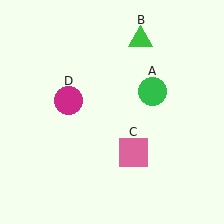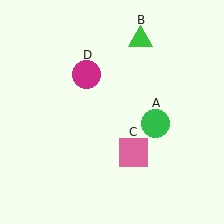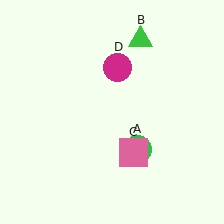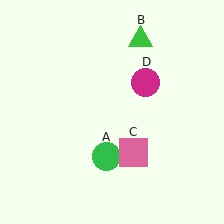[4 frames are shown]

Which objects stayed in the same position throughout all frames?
Green triangle (object B) and pink square (object C) remained stationary.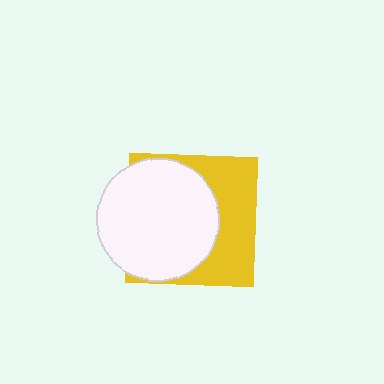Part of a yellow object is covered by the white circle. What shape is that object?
It is a square.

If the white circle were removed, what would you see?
You would see the complete yellow square.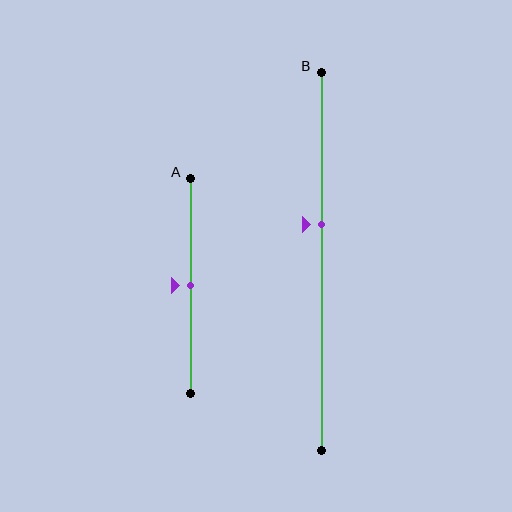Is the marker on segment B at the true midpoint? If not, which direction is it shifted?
No, the marker on segment B is shifted upward by about 10% of the segment length.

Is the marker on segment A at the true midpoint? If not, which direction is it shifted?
Yes, the marker on segment A is at the true midpoint.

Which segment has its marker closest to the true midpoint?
Segment A has its marker closest to the true midpoint.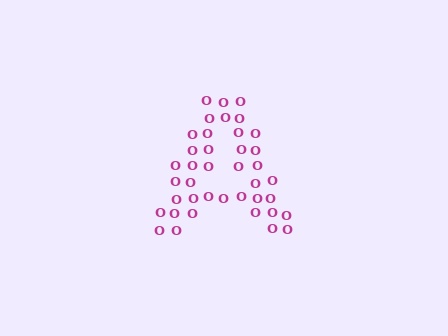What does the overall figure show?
The overall figure shows the letter A.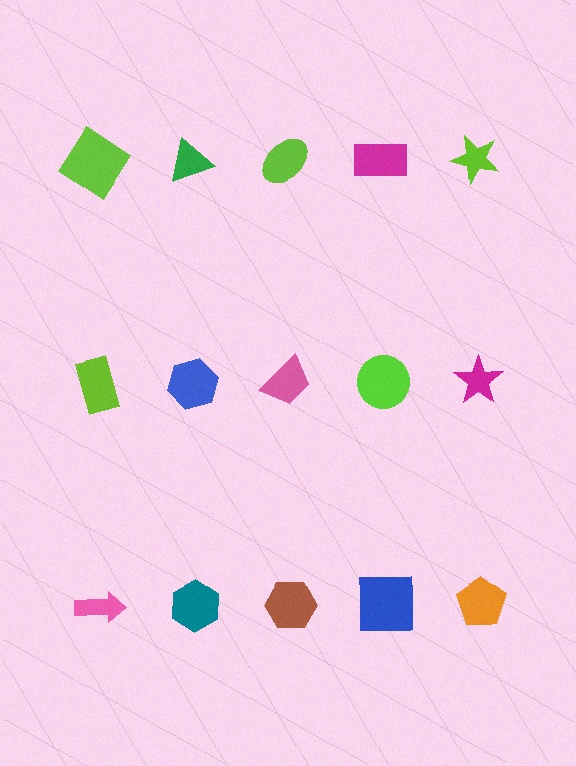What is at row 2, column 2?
A blue hexagon.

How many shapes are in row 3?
5 shapes.